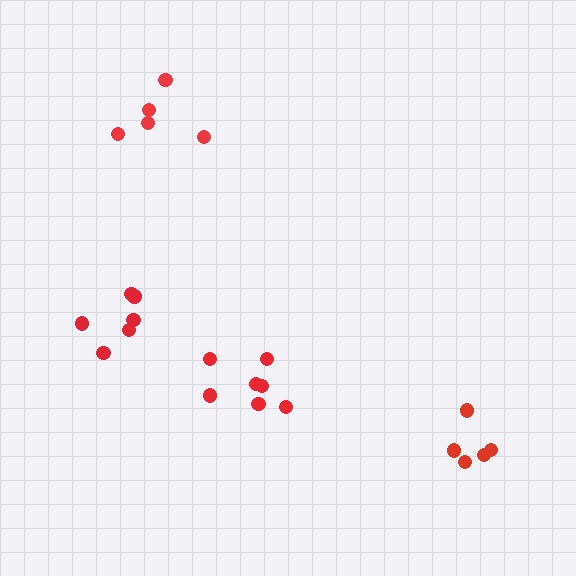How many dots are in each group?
Group 1: 5 dots, Group 2: 7 dots, Group 3: 6 dots, Group 4: 5 dots (23 total).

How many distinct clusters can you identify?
There are 4 distinct clusters.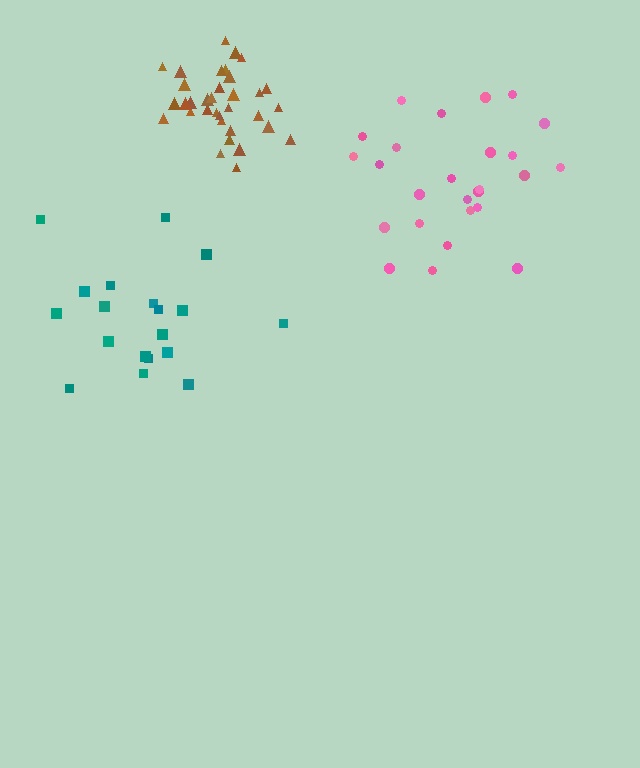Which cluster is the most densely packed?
Brown.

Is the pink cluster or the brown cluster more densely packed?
Brown.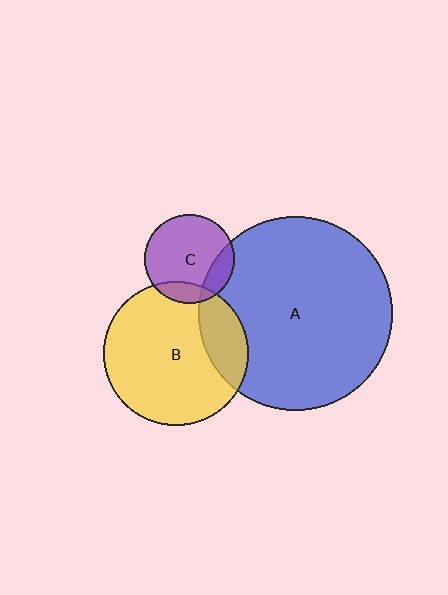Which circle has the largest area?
Circle A (blue).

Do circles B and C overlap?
Yes.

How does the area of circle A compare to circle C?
Approximately 4.6 times.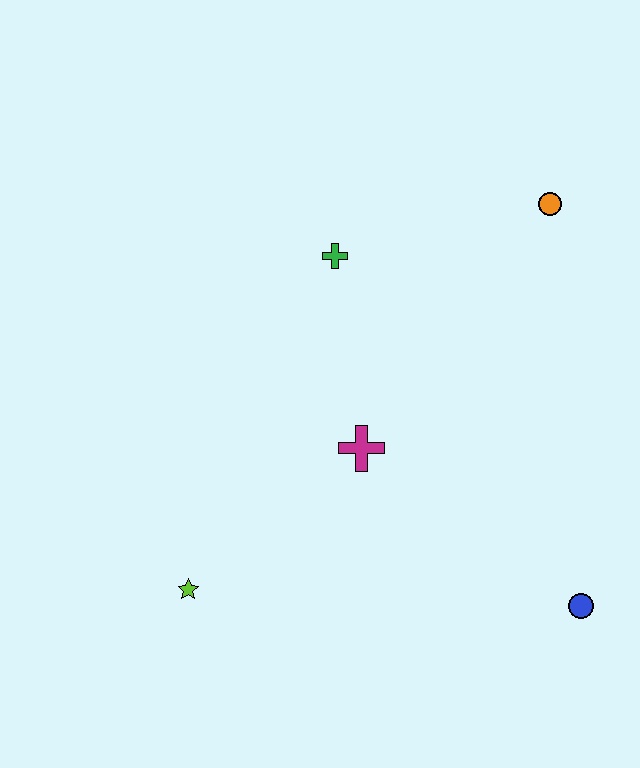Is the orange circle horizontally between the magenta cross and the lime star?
No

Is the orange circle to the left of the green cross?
No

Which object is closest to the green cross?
The magenta cross is closest to the green cross.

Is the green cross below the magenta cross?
No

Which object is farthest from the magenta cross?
The orange circle is farthest from the magenta cross.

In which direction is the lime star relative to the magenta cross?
The lime star is to the left of the magenta cross.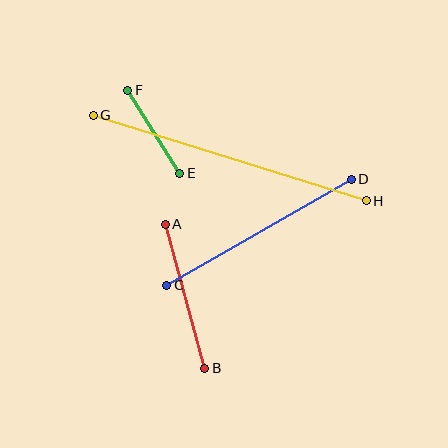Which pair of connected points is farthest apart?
Points G and H are farthest apart.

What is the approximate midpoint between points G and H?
The midpoint is at approximately (230, 158) pixels.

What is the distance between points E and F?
The distance is approximately 98 pixels.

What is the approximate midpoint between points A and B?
The midpoint is at approximately (185, 296) pixels.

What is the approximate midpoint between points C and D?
The midpoint is at approximately (259, 232) pixels.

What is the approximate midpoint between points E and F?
The midpoint is at approximately (154, 132) pixels.